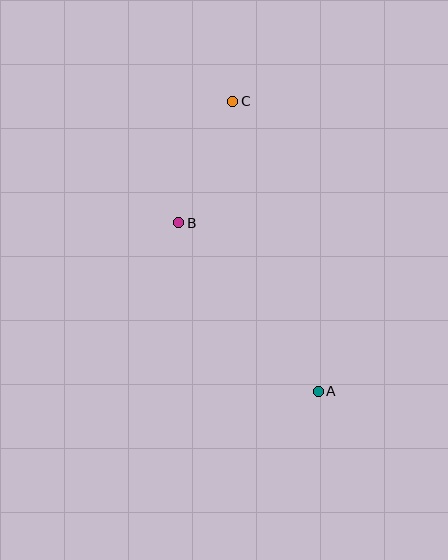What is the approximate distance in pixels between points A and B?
The distance between A and B is approximately 219 pixels.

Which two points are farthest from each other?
Points A and C are farthest from each other.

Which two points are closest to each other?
Points B and C are closest to each other.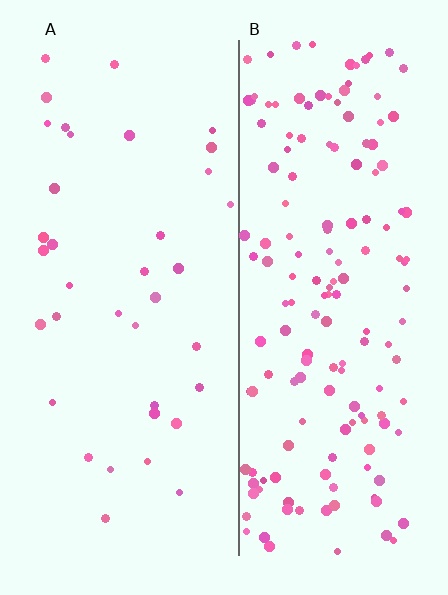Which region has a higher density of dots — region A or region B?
B (the right).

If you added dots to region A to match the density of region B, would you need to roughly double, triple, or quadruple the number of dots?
Approximately quadruple.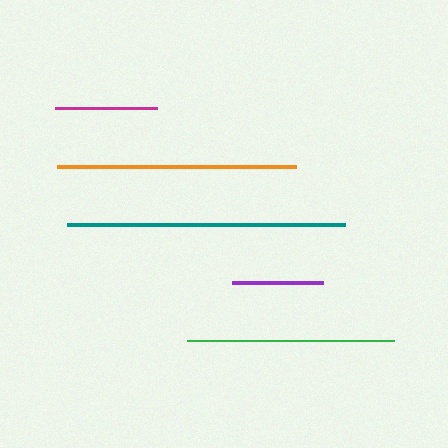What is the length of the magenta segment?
The magenta segment is approximately 102 pixels long.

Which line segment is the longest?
The teal line is the longest at approximately 279 pixels.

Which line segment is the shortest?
The purple line is the shortest at approximately 90 pixels.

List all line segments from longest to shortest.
From longest to shortest: teal, orange, green, magenta, purple.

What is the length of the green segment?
The green segment is approximately 207 pixels long.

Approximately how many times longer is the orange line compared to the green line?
The orange line is approximately 1.2 times the length of the green line.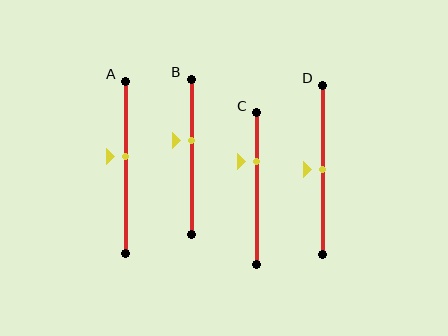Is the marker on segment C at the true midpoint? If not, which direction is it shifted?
No, the marker on segment C is shifted upward by about 18% of the segment length.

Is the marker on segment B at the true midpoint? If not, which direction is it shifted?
No, the marker on segment B is shifted upward by about 11% of the segment length.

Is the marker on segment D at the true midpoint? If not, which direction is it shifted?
Yes, the marker on segment D is at the true midpoint.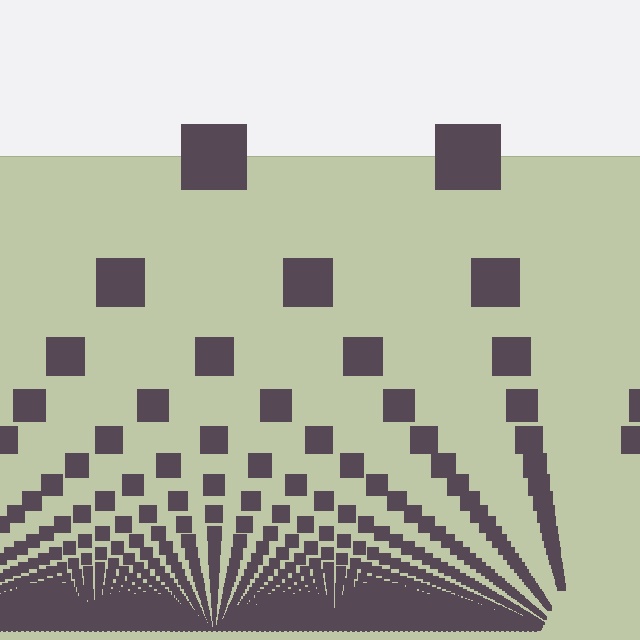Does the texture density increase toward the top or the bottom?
Density increases toward the bottom.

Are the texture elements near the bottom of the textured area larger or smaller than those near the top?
Smaller. The gradient is inverted — elements near the bottom are smaller and denser.